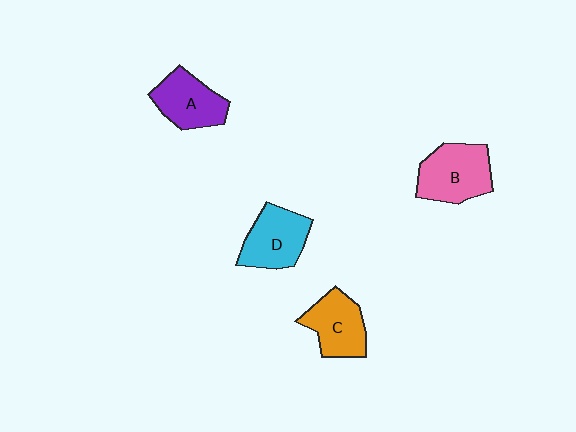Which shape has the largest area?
Shape B (pink).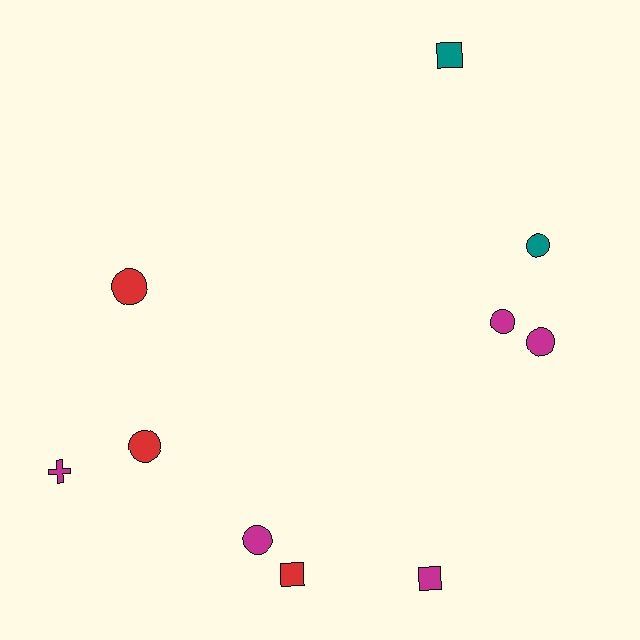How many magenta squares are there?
There is 1 magenta square.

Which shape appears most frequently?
Circle, with 6 objects.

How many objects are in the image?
There are 10 objects.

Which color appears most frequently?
Magenta, with 5 objects.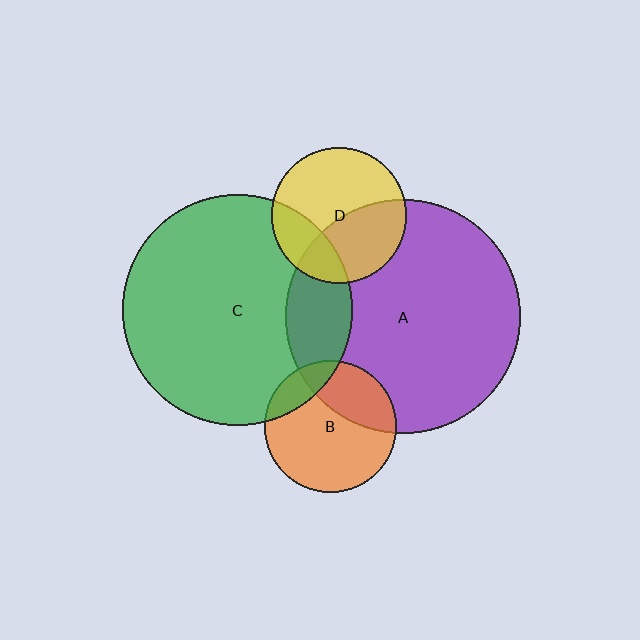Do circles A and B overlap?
Yes.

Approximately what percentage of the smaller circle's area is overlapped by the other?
Approximately 30%.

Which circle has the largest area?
Circle A (purple).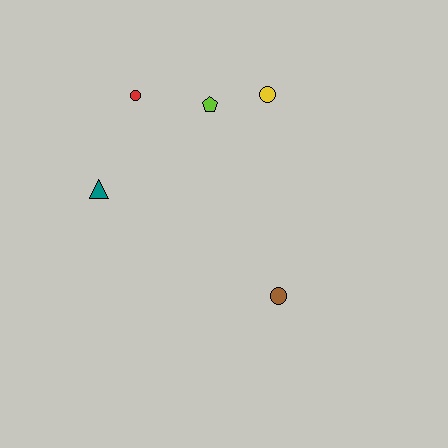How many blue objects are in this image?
There are no blue objects.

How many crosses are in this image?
There are no crosses.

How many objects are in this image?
There are 5 objects.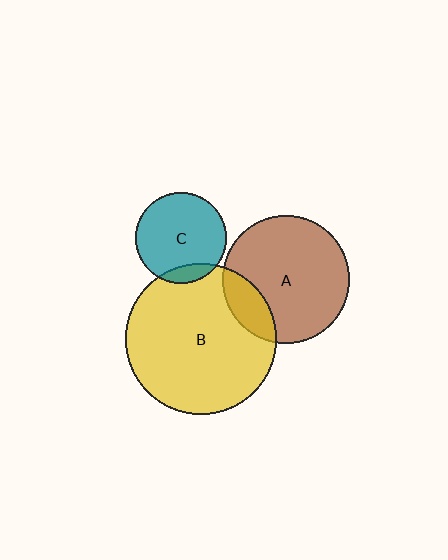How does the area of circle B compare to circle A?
Approximately 1.4 times.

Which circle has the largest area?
Circle B (yellow).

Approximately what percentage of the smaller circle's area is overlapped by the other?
Approximately 15%.